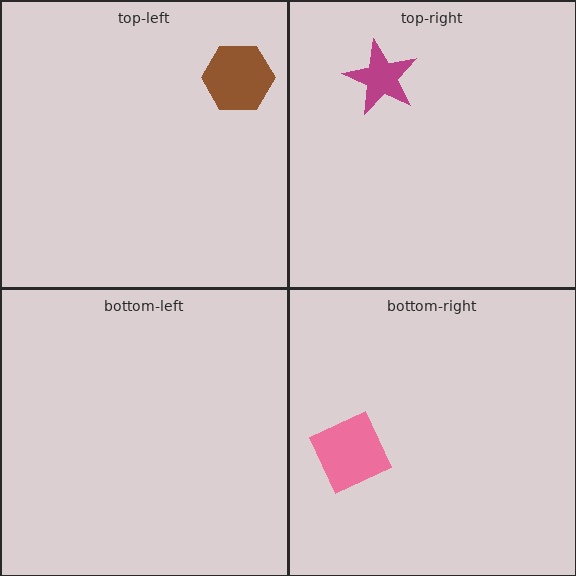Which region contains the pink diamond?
The bottom-right region.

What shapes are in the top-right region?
The magenta star.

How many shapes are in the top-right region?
1.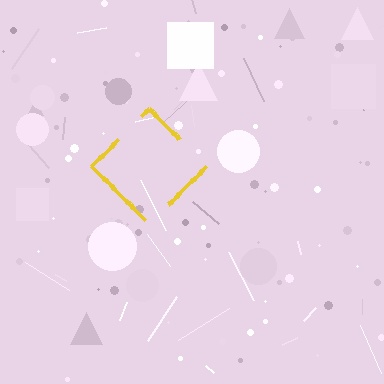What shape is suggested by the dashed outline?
The dashed outline suggests a diamond.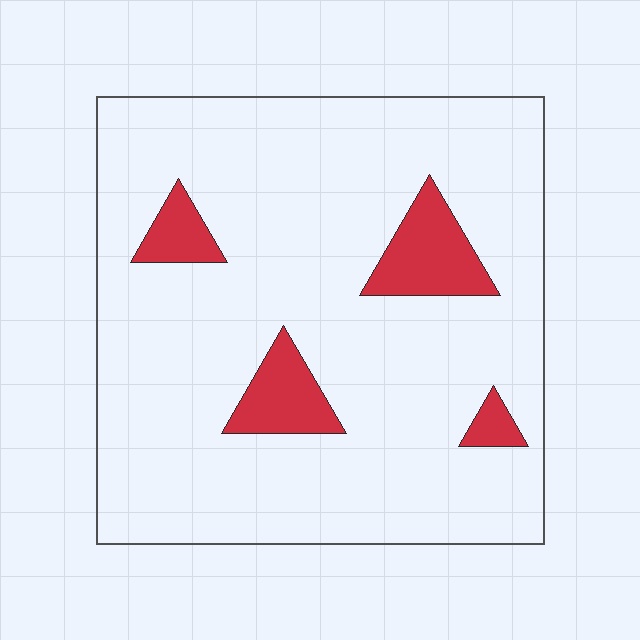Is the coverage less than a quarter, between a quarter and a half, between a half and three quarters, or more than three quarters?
Less than a quarter.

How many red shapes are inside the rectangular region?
4.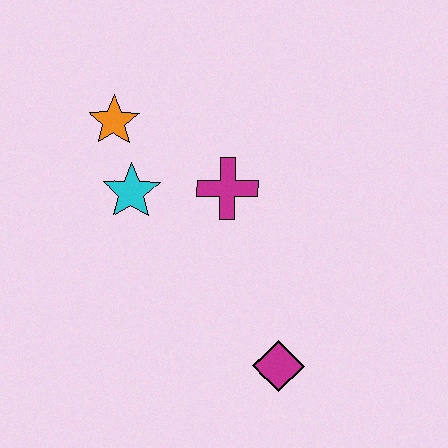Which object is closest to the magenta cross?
The cyan star is closest to the magenta cross.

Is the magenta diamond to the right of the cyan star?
Yes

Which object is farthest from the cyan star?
The magenta diamond is farthest from the cyan star.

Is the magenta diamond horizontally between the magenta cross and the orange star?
No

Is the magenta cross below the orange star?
Yes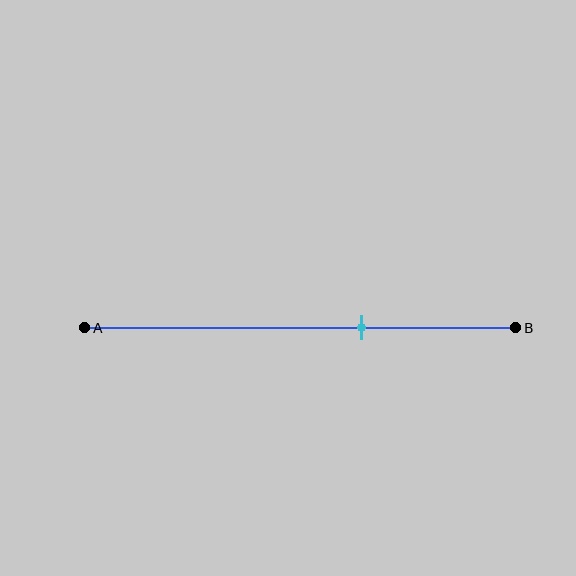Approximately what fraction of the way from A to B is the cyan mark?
The cyan mark is approximately 65% of the way from A to B.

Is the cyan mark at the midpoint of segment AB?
No, the mark is at about 65% from A, not at the 50% midpoint.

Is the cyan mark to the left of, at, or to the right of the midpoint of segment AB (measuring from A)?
The cyan mark is to the right of the midpoint of segment AB.